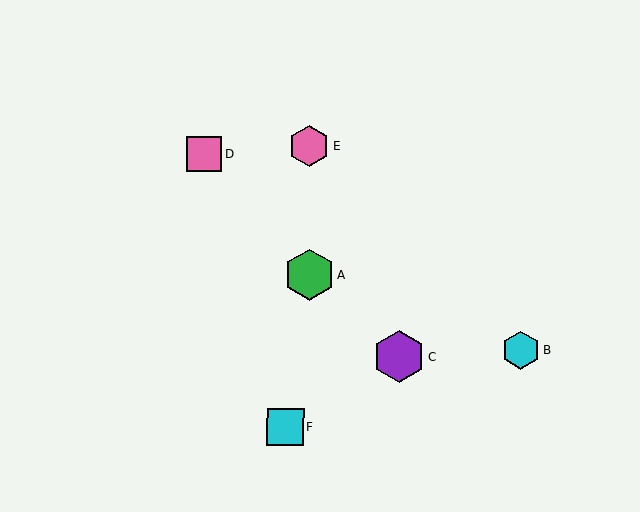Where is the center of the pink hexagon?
The center of the pink hexagon is at (309, 146).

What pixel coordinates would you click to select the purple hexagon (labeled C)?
Click at (399, 357) to select the purple hexagon C.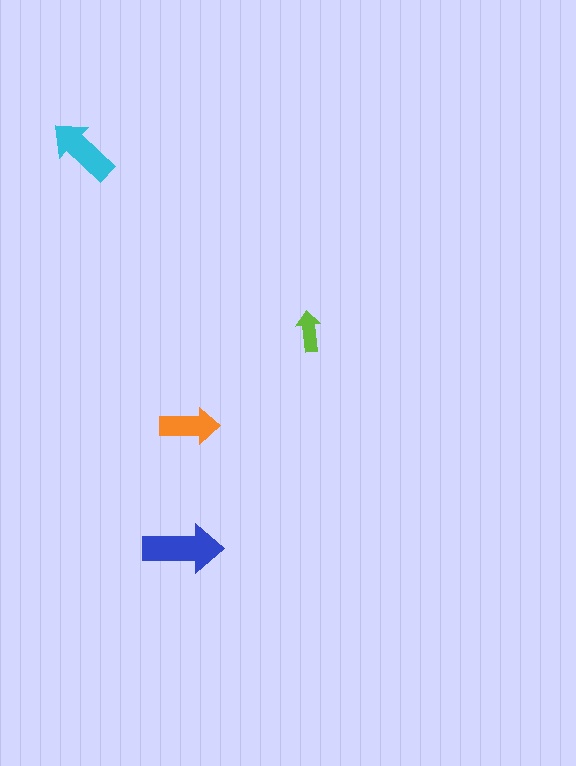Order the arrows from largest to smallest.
the blue one, the cyan one, the orange one, the lime one.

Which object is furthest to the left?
The cyan arrow is leftmost.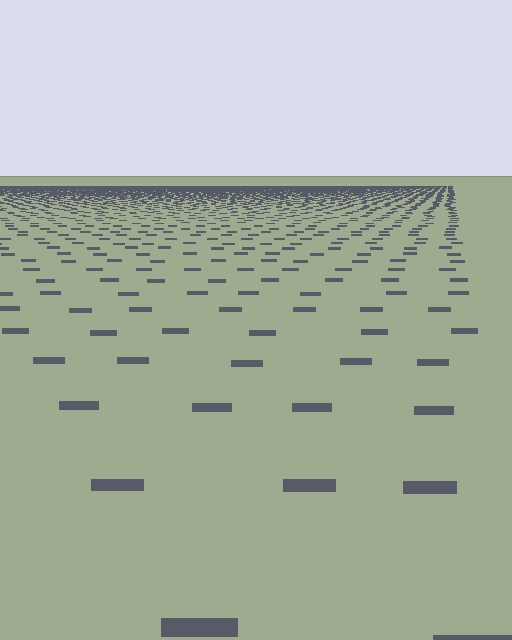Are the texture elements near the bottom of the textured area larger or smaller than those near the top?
Larger. Near the bottom, elements are closer to the viewer and appear at a bigger on-screen size.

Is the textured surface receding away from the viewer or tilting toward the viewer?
The surface is receding away from the viewer. Texture elements get smaller and denser toward the top.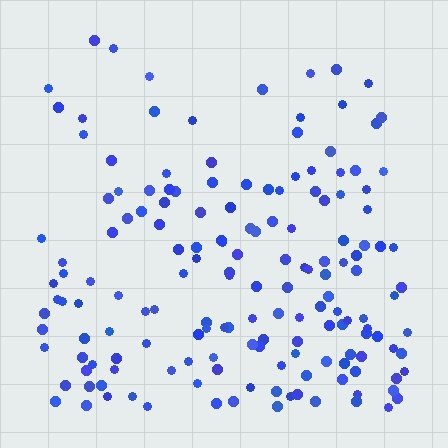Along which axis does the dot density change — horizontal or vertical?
Vertical.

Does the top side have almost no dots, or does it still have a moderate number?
Still a moderate number, just noticeably fewer than the bottom.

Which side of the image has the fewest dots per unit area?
The top.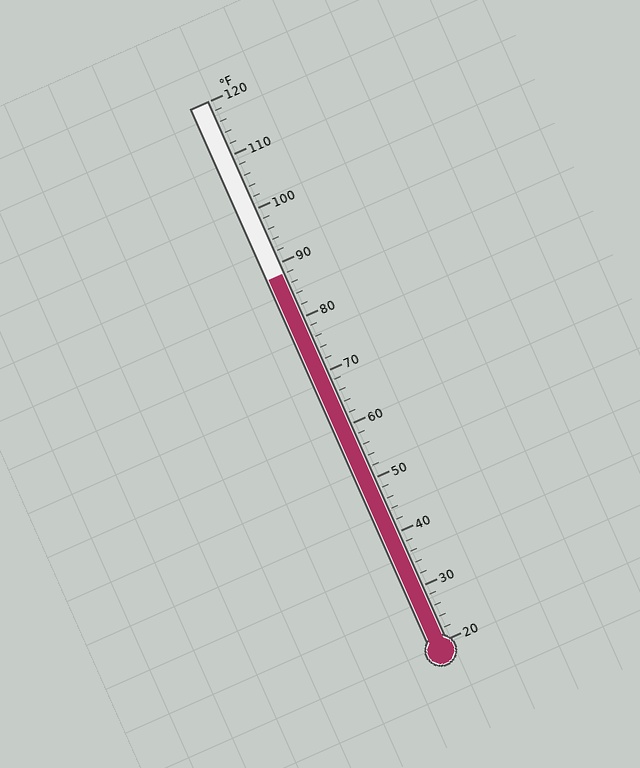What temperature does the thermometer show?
The thermometer shows approximately 88°F.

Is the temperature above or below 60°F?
The temperature is above 60°F.